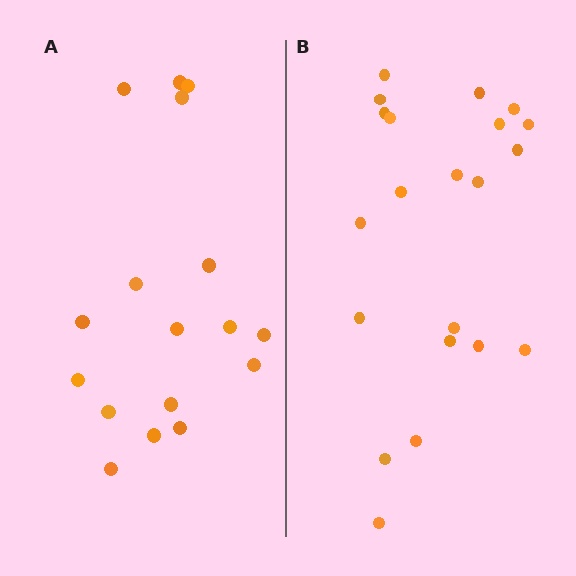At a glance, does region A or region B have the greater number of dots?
Region B (the right region) has more dots.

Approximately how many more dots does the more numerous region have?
Region B has about 4 more dots than region A.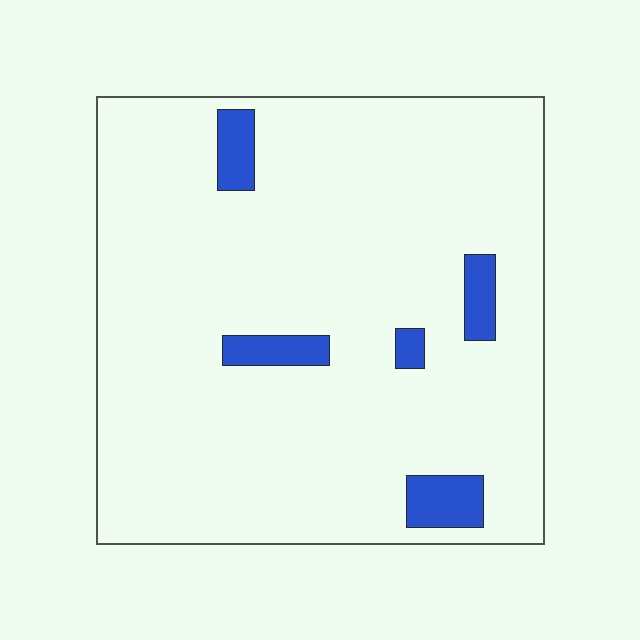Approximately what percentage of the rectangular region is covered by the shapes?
Approximately 5%.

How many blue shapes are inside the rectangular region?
5.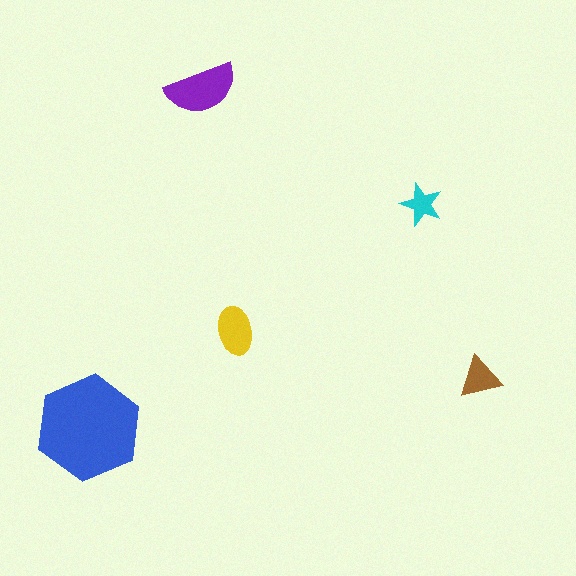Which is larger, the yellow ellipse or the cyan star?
The yellow ellipse.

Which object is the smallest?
The cyan star.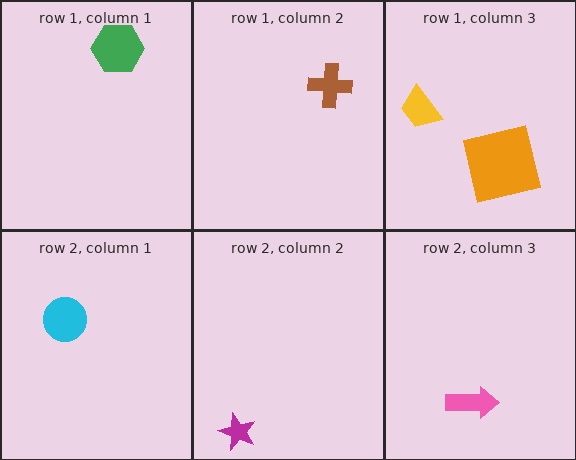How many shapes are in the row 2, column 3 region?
1.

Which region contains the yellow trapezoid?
The row 1, column 3 region.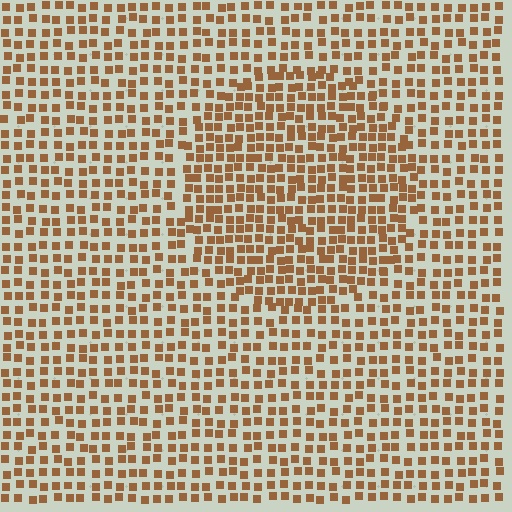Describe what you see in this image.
The image contains small brown elements arranged at two different densities. A circle-shaped region is visible where the elements are more densely packed than the surrounding area.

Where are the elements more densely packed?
The elements are more densely packed inside the circle boundary.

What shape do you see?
I see a circle.